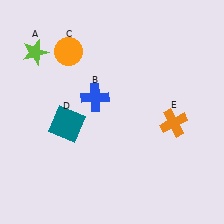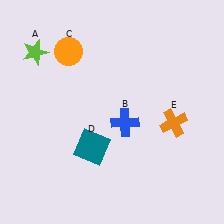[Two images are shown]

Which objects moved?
The objects that moved are: the blue cross (B), the teal square (D).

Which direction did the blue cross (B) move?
The blue cross (B) moved right.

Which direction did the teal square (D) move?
The teal square (D) moved right.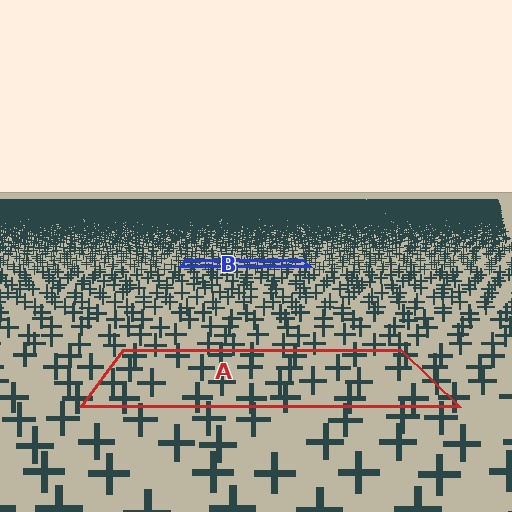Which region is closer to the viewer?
Region A is closer. The texture elements there are larger and more spread out.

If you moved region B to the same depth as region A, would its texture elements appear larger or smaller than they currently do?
They would appear larger. At a closer depth, the same texture elements are projected at a bigger on-screen size.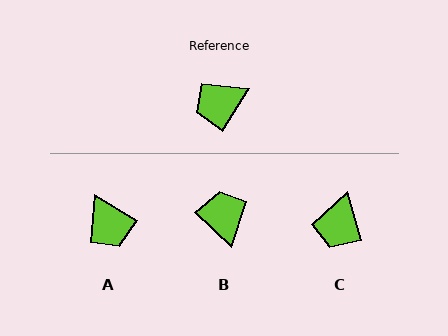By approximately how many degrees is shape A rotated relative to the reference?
Approximately 92 degrees counter-clockwise.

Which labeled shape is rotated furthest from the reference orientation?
B, about 101 degrees away.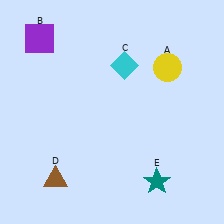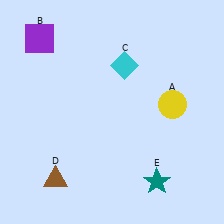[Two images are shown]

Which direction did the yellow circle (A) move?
The yellow circle (A) moved down.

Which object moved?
The yellow circle (A) moved down.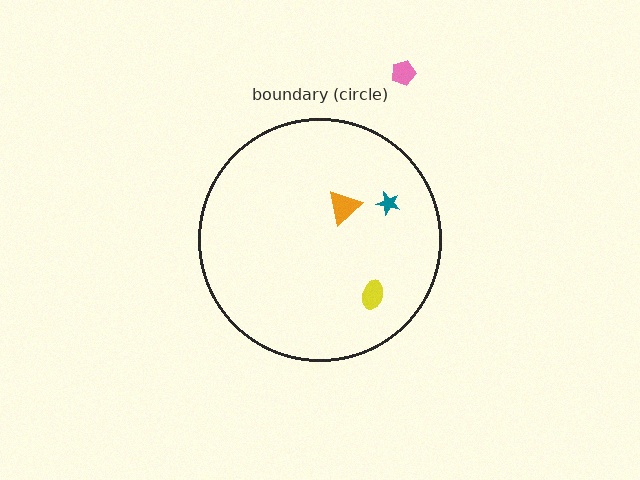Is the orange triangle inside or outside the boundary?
Inside.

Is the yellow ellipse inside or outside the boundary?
Inside.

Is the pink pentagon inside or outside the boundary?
Outside.